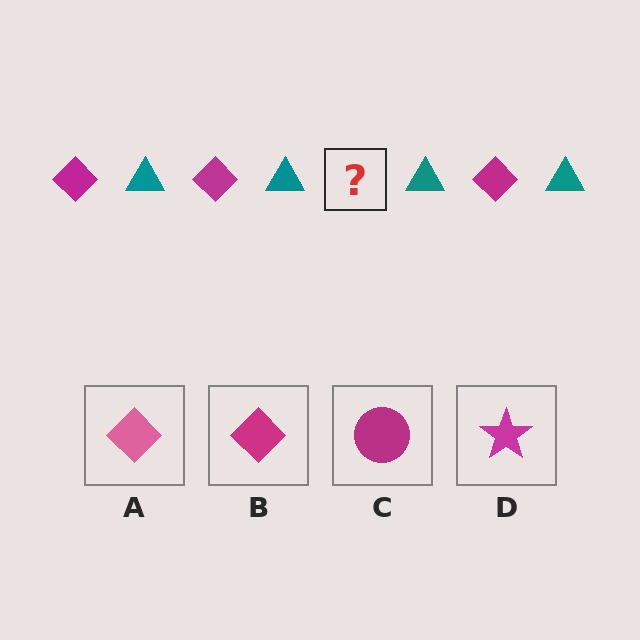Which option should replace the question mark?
Option B.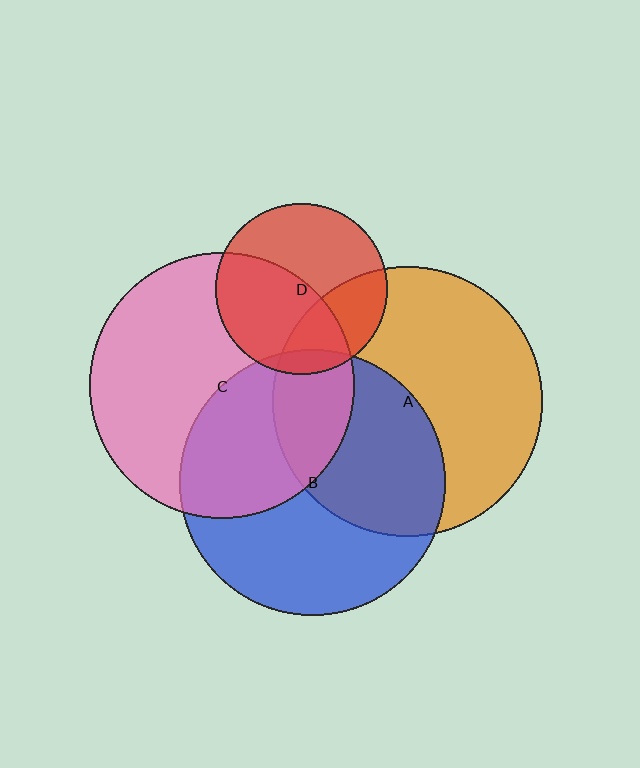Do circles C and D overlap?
Yes.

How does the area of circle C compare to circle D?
Approximately 2.4 times.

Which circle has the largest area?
Circle A (orange).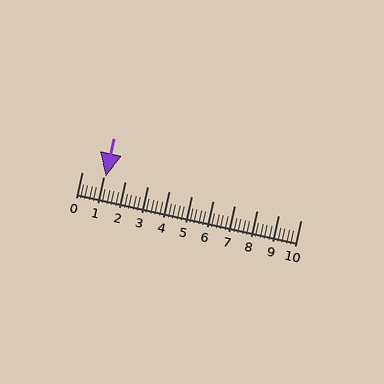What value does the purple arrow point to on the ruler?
The purple arrow points to approximately 1.1.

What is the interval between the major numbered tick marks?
The major tick marks are spaced 1 units apart.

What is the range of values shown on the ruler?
The ruler shows values from 0 to 10.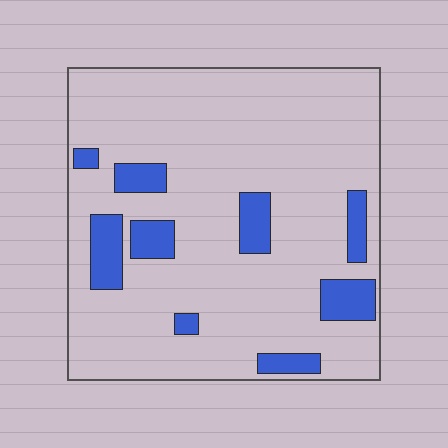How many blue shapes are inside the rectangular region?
9.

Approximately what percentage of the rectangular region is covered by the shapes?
Approximately 15%.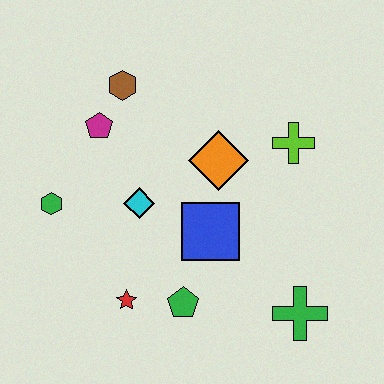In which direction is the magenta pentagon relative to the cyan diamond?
The magenta pentagon is above the cyan diamond.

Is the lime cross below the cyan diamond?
No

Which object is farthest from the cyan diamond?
The green cross is farthest from the cyan diamond.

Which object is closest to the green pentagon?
The red star is closest to the green pentagon.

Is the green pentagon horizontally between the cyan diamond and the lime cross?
Yes